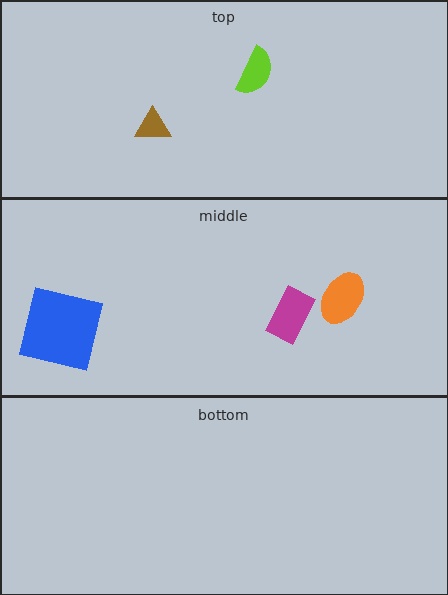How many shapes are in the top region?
2.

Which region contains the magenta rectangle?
The middle region.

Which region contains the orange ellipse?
The middle region.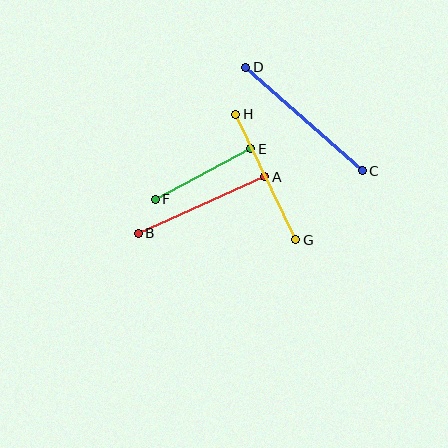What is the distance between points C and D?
The distance is approximately 156 pixels.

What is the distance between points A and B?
The distance is approximately 139 pixels.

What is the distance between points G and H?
The distance is approximately 139 pixels.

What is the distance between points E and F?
The distance is approximately 108 pixels.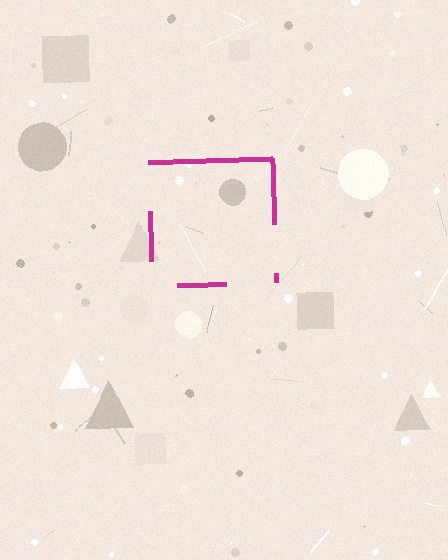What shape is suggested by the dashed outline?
The dashed outline suggests a square.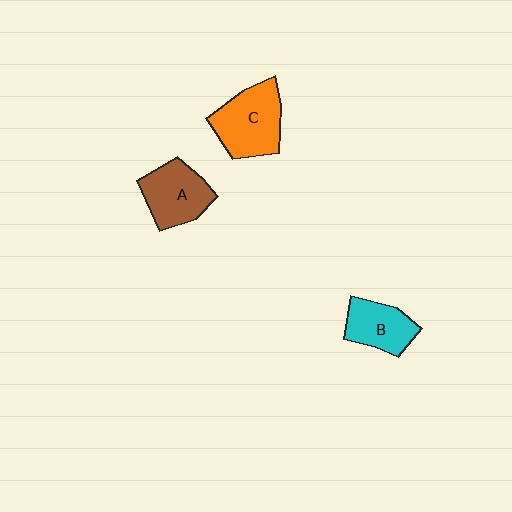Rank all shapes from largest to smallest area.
From largest to smallest: C (orange), A (brown), B (cyan).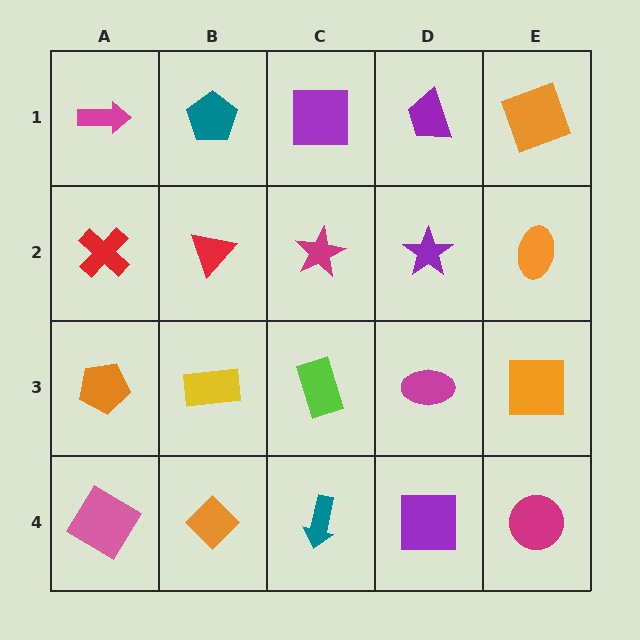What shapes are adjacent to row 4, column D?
A magenta ellipse (row 3, column D), a teal arrow (row 4, column C), a magenta circle (row 4, column E).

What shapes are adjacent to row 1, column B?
A red triangle (row 2, column B), a magenta arrow (row 1, column A), a purple square (row 1, column C).